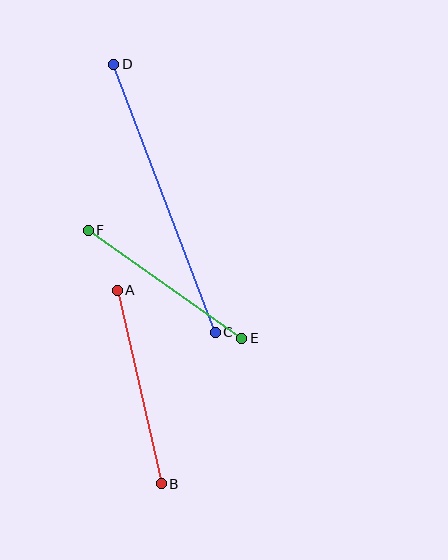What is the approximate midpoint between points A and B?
The midpoint is at approximately (139, 387) pixels.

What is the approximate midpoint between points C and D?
The midpoint is at approximately (164, 198) pixels.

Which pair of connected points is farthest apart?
Points C and D are farthest apart.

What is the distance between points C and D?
The distance is approximately 287 pixels.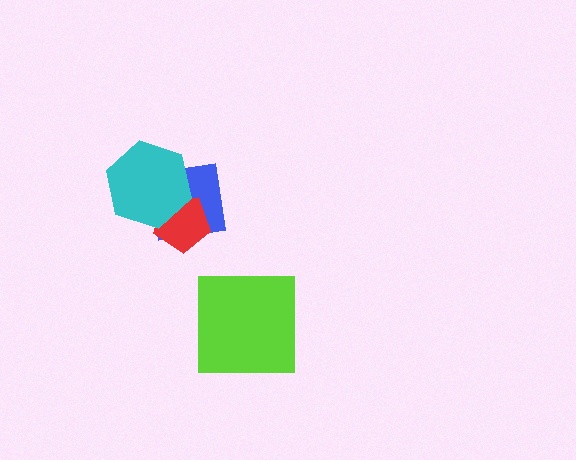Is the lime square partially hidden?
No, no other shape covers it.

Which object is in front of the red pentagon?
The cyan hexagon is in front of the red pentagon.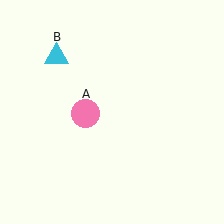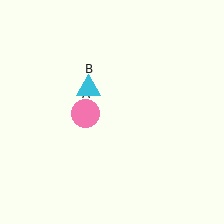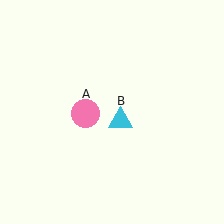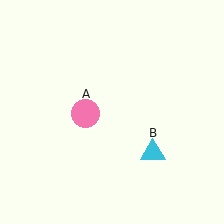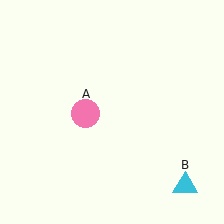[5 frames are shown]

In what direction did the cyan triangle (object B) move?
The cyan triangle (object B) moved down and to the right.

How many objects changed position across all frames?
1 object changed position: cyan triangle (object B).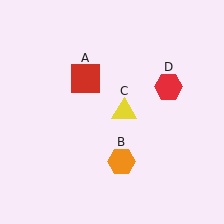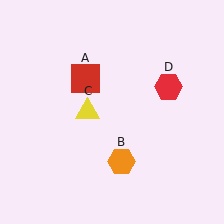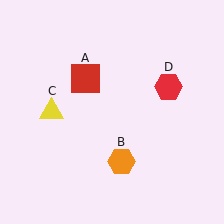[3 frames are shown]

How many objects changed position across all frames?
1 object changed position: yellow triangle (object C).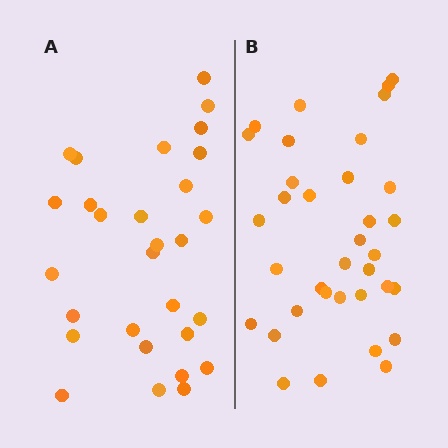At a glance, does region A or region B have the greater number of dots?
Region B (the right region) has more dots.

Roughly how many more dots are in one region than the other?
Region B has about 6 more dots than region A.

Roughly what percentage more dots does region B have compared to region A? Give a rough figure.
About 20% more.